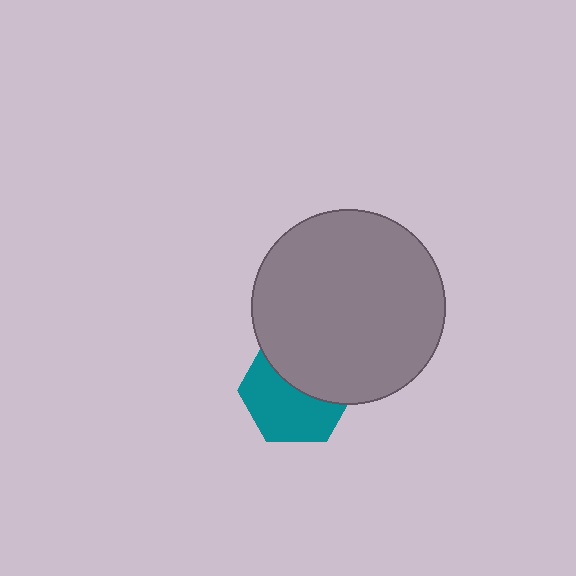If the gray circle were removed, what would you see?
You would see the complete teal hexagon.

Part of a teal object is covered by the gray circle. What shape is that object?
It is a hexagon.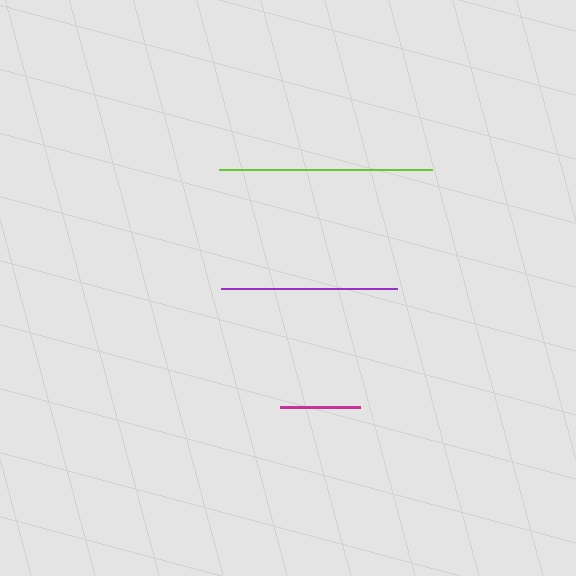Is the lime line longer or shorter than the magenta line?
The lime line is longer than the magenta line.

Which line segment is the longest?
The lime line is the longest at approximately 212 pixels.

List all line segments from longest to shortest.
From longest to shortest: lime, purple, magenta.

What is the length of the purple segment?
The purple segment is approximately 176 pixels long.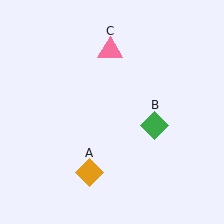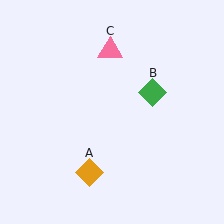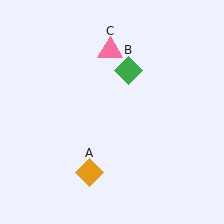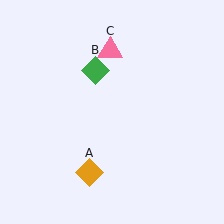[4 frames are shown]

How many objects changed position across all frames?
1 object changed position: green diamond (object B).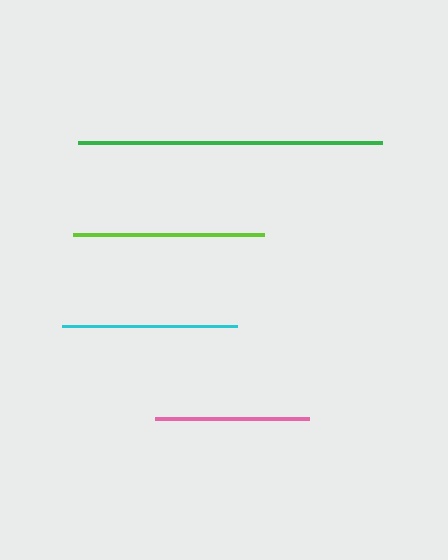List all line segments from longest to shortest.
From longest to shortest: green, lime, cyan, pink.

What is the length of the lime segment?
The lime segment is approximately 191 pixels long.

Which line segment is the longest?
The green line is the longest at approximately 304 pixels.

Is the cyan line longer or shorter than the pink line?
The cyan line is longer than the pink line.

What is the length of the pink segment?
The pink segment is approximately 154 pixels long.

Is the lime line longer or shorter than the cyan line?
The lime line is longer than the cyan line.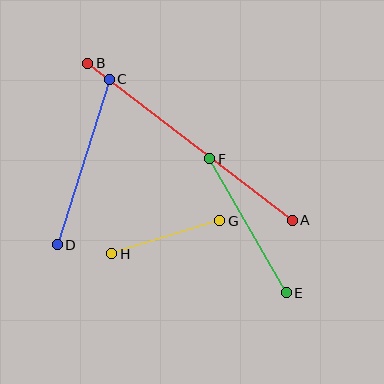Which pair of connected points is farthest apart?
Points A and B are farthest apart.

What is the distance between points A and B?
The distance is approximately 258 pixels.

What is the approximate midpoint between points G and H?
The midpoint is at approximately (166, 237) pixels.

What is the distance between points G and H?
The distance is approximately 113 pixels.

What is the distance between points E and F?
The distance is approximately 154 pixels.